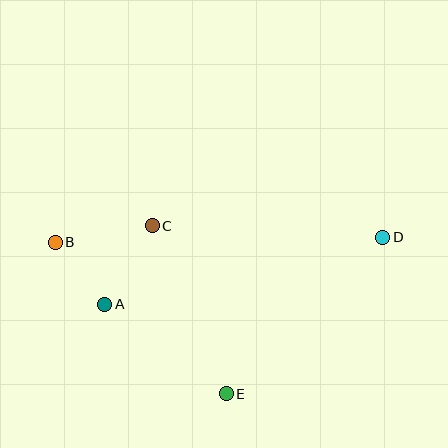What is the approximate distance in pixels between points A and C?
The distance between A and C is approximately 92 pixels.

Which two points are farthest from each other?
Points B and D are farthest from each other.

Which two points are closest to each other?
Points A and B are closest to each other.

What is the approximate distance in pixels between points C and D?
The distance between C and D is approximately 231 pixels.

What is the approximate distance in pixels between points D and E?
The distance between D and E is approximately 221 pixels.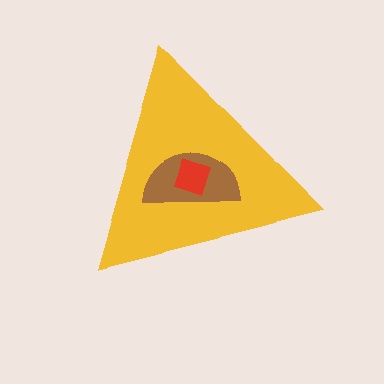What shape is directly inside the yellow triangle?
The brown semicircle.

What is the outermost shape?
The yellow triangle.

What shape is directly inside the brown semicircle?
The red square.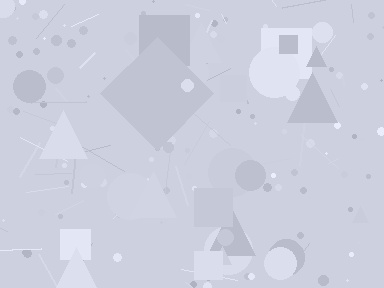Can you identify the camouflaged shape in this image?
The camouflaged shape is a diamond.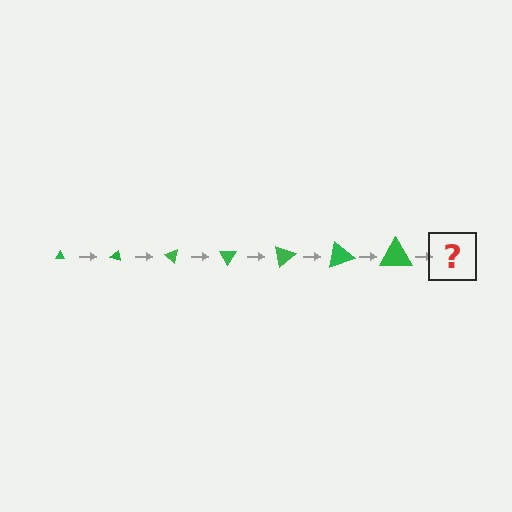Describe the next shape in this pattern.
It should be a triangle, larger than the previous one and rotated 140 degrees from the start.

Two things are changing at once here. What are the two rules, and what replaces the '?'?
The two rules are that the triangle grows larger each step and it rotates 20 degrees each step. The '?' should be a triangle, larger than the previous one and rotated 140 degrees from the start.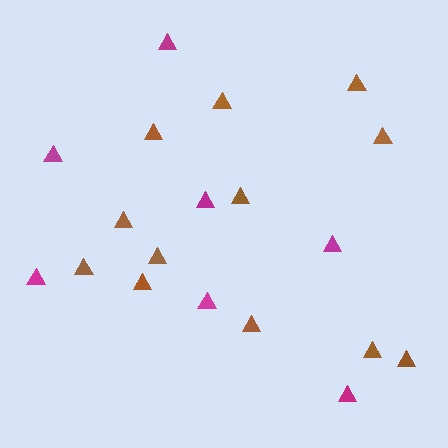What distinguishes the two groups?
There are 2 groups: one group of magenta triangles (7) and one group of brown triangles (12).